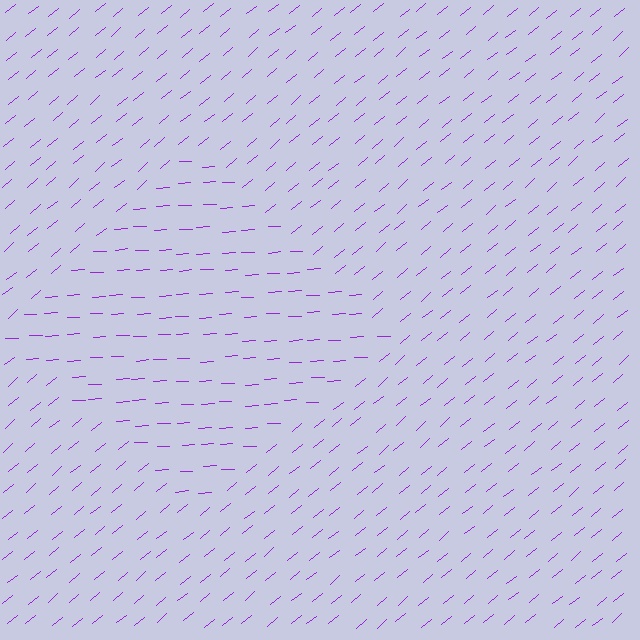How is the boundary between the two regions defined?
The boundary is defined purely by a change in line orientation (approximately 36 degrees difference). All lines are the same color and thickness.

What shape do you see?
I see a diamond.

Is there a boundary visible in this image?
Yes, there is a texture boundary formed by a change in line orientation.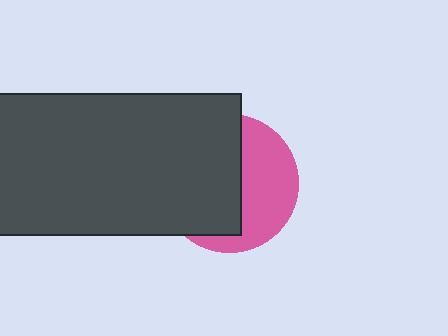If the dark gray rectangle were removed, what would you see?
You would see the complete pink circle.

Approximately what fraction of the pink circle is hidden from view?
Roughly 56% of the pink circle is hidden behind the dark gray rectangle.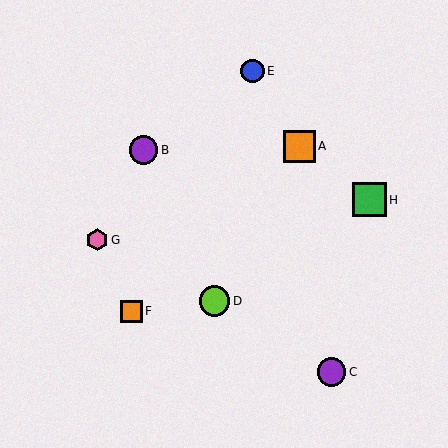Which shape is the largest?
The green square (labeled H) is the largest.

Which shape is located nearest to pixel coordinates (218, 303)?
The lime circle (labeled D) at (215, 301) is nearest to that location.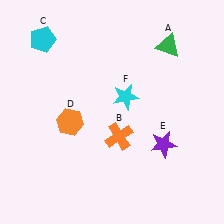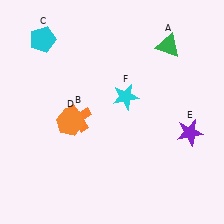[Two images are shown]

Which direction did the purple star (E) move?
The purple star (E) moved right.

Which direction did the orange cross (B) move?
The orange cross (B) moved left.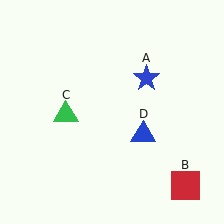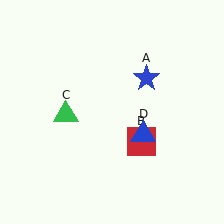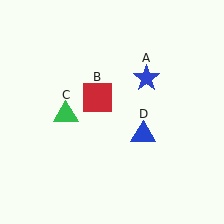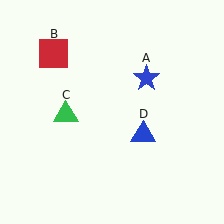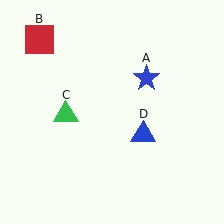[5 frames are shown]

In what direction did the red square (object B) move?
The red square (object B) moved up and to the left.